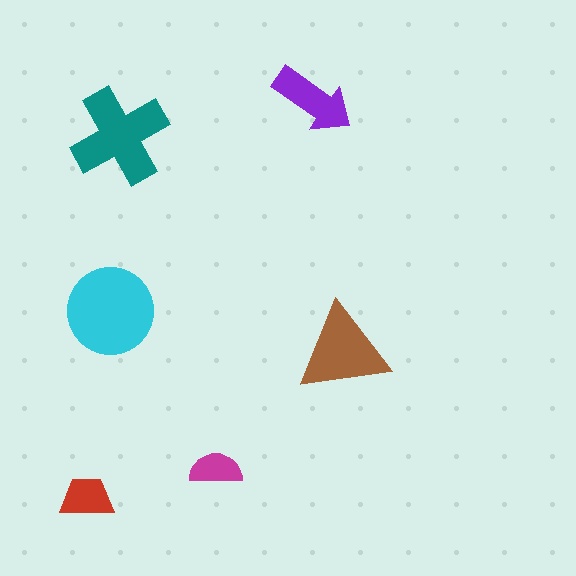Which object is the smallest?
The magenta semicircle.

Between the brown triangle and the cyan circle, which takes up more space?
The cyan circle.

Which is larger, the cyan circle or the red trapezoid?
The cyan circle.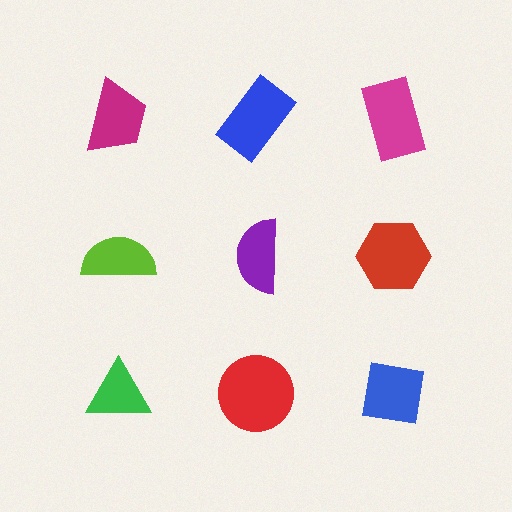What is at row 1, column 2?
A blue rectangle.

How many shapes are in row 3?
3 shapes.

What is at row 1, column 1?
A magenta trapezoid.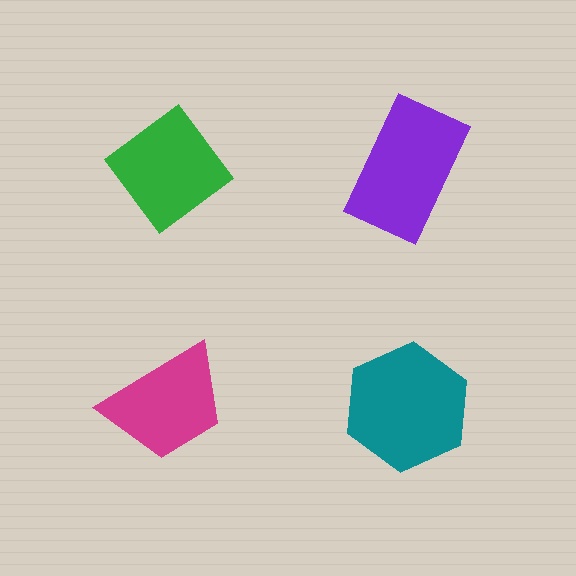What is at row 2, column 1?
A magenta trapezoid.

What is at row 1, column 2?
A purple rectangle.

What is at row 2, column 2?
A teal hexagon.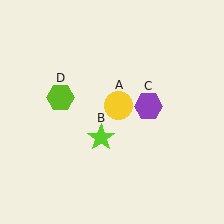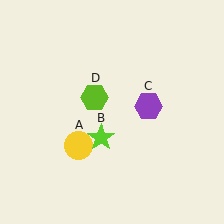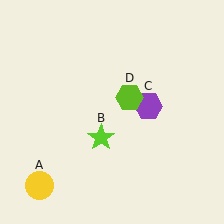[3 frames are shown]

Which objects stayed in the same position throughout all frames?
Lime star (object B) and purple hexagon (object C) remained stationary.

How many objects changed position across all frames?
2 objects changed position: yellow circle (object A), lime hexagon (object D).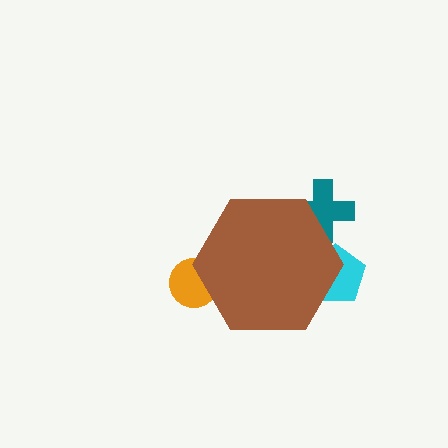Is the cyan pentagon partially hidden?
Yes, the cyan pentagon is partially hidden behind the brown hexagon.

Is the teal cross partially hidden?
Yes, the teal cross is partially hidden behind the brown hexagon.